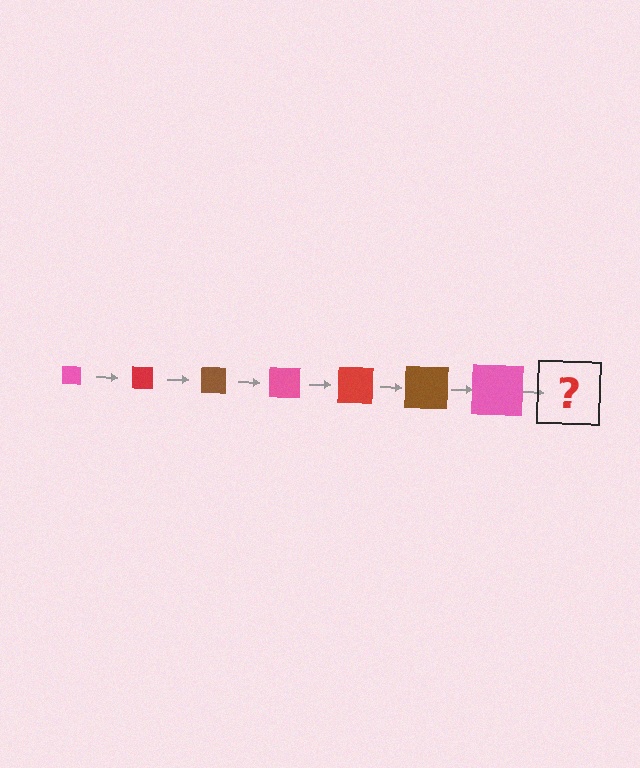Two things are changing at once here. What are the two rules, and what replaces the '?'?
The two rules are that the square grows larger each step and the color cycles through pink, red, and brown. The '?' should be a red square, larger than the previous one.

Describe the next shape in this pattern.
It should be a red square, larger than the previous one.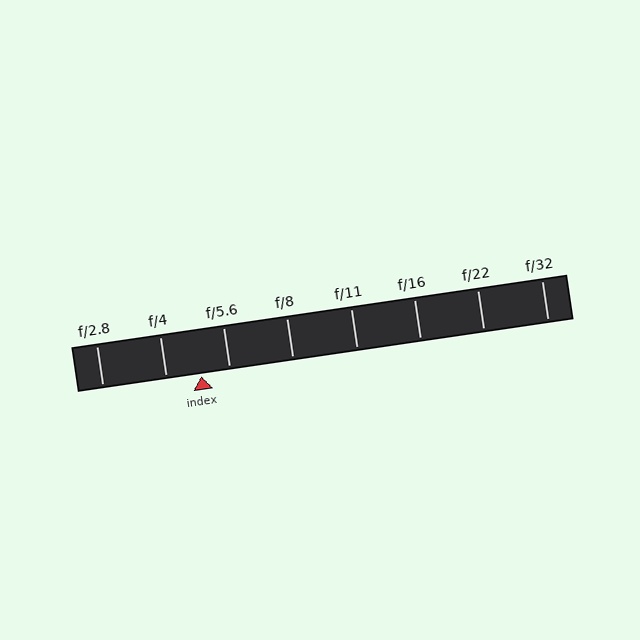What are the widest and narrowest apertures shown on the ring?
The widest aperture shown is f/2.8 and the narrowest is f/32.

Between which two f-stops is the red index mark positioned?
The index mark is between f/4 and f/5.6.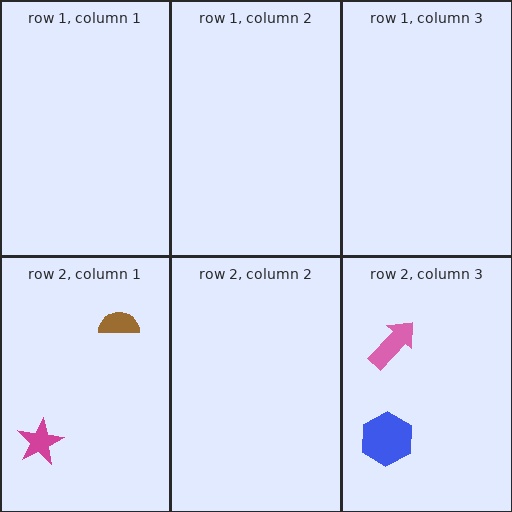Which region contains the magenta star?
The row 2, column 1 region.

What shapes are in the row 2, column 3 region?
The blue hexagon, the pink arrow.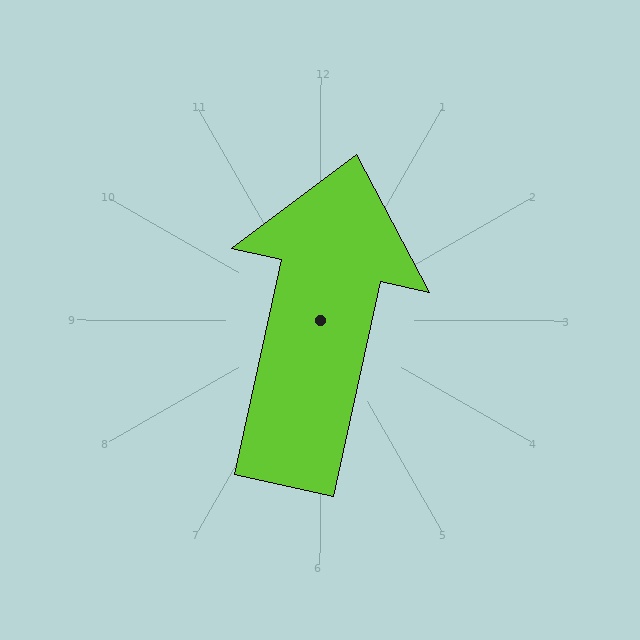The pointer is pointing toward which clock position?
Roughly 12 o'clock.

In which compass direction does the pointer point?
North.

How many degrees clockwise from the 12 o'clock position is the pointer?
Approximately 12 degrees.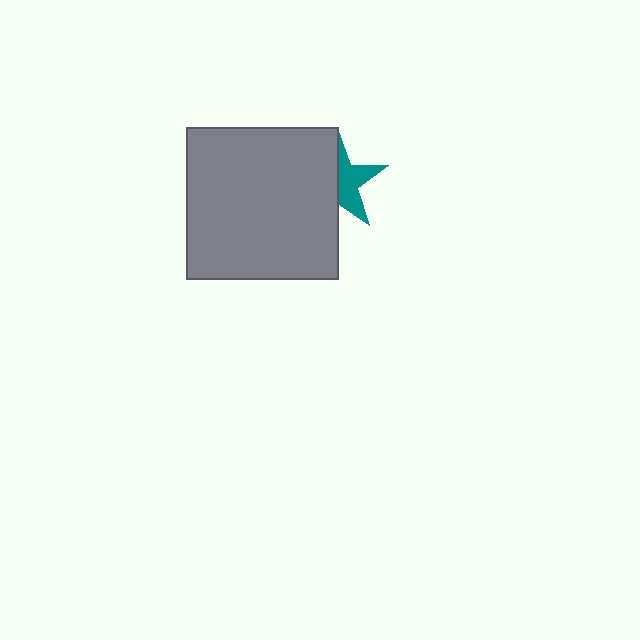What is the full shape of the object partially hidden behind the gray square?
The partially hidden object is a teal star.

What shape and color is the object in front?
The object in front is a gray square.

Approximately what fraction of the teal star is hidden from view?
Roughly 55% of the teal star is hidden behind the gray square.